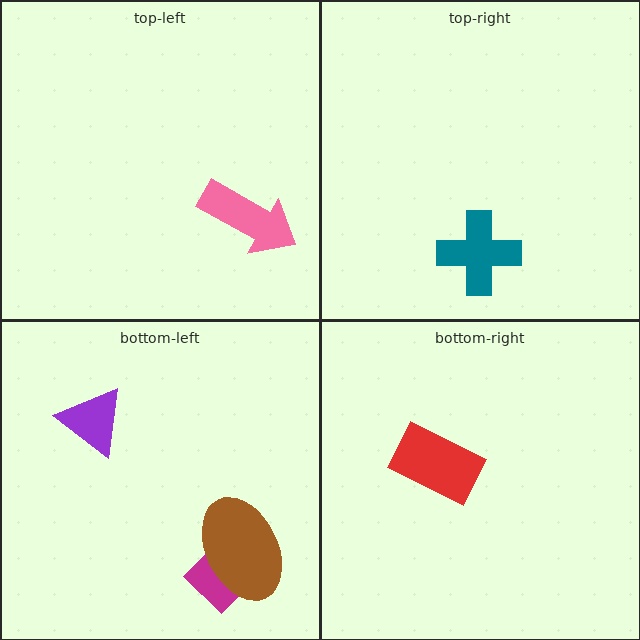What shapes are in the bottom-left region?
The magenta diamond, the brown ellipse, the purple triangle.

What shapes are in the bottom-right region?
The red rectangle.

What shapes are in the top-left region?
The pink arrow.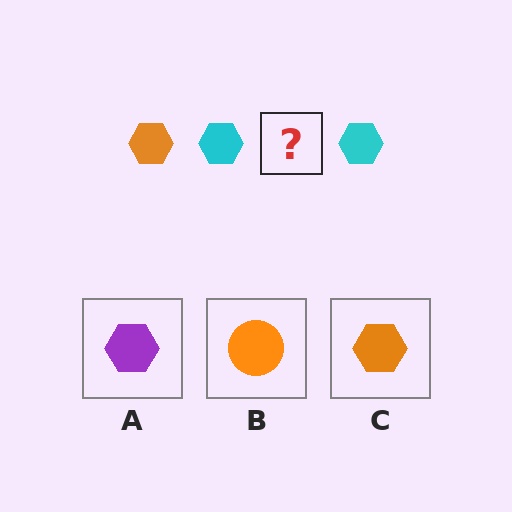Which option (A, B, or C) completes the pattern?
C.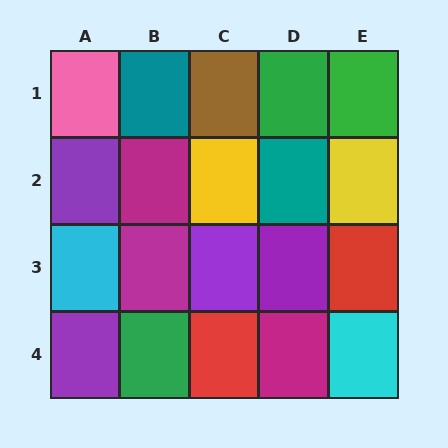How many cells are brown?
1 cell is brown.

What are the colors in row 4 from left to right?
Purple, green, red, magenta, cyan.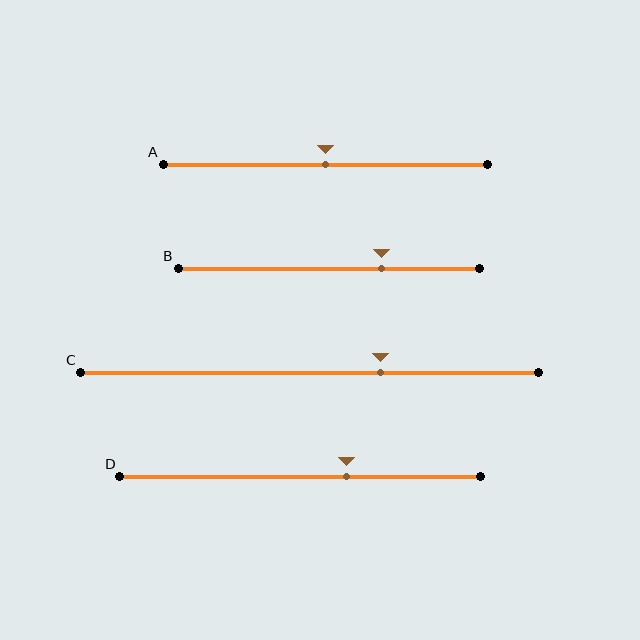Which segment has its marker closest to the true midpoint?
Segment A has its marker closest to the true midpoint.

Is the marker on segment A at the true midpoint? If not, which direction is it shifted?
Yes, the marker on segment A is at the true midpoint.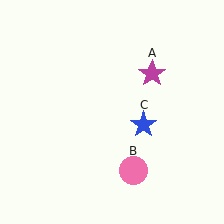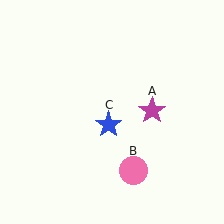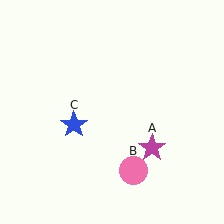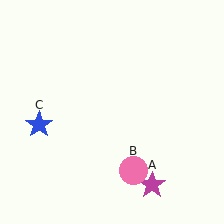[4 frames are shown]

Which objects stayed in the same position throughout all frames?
Pink circle (object B) remained stationary.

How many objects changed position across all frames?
2 objects changed position: magenta star (object A), blue star (object C).